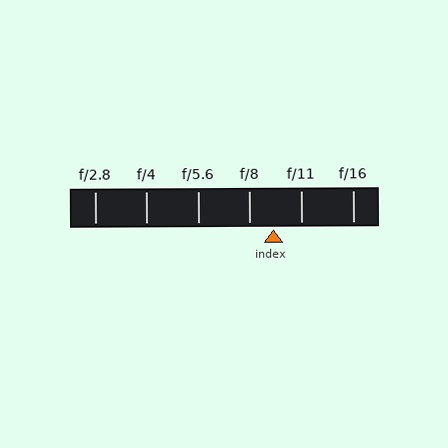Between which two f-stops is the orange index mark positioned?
The index mark is between f/8 and f/11.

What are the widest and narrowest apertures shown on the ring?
The widest aperture shown is f/2.8 and the narrowest is f/16.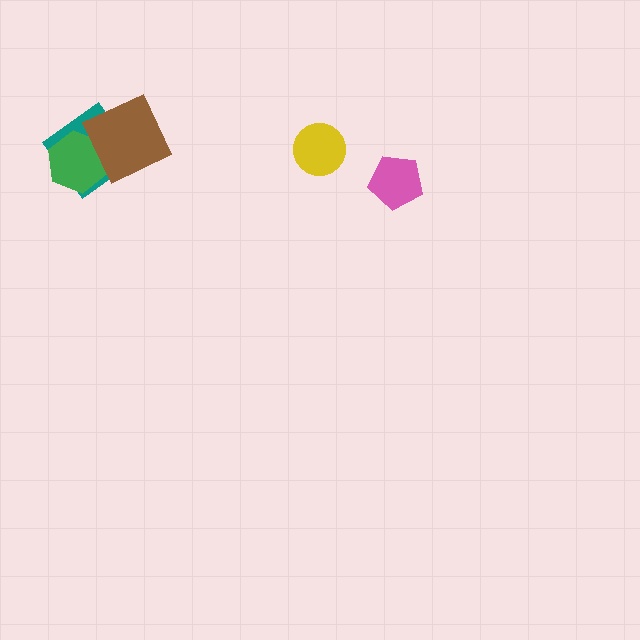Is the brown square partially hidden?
No, no other shape covers it.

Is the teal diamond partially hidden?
Yes, it is partially covered by another shape.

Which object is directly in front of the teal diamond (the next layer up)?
The green hexagon is directly in front of the teal diamond.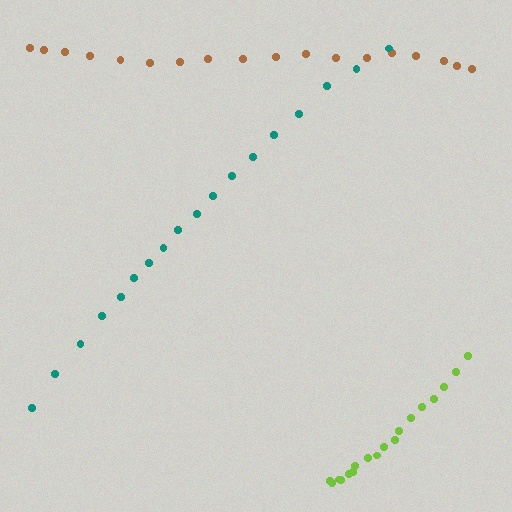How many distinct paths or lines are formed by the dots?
There are 3 distinct paths.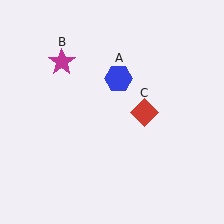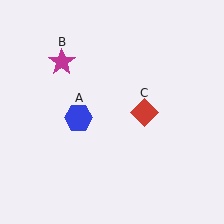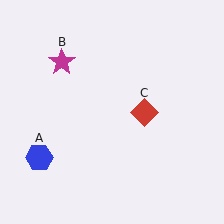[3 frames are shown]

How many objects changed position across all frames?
1 object changed position: blue hexagon (object A).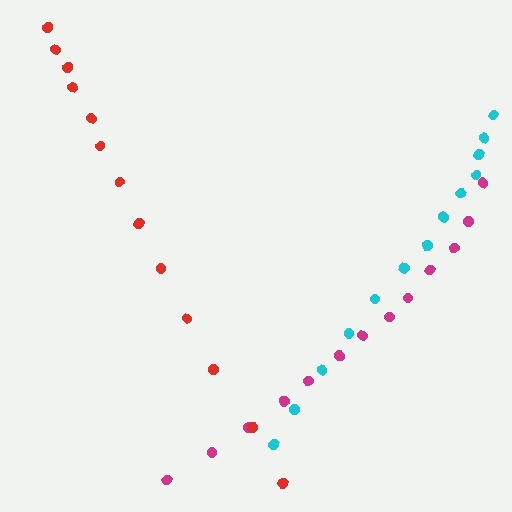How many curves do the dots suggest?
There are 3 distinct paths.